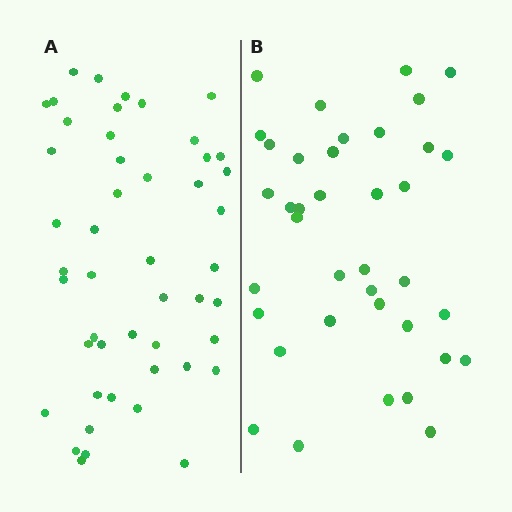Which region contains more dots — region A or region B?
Region A (the left region) has more dots.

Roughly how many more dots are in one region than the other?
Region A has roughly 10 or so more dots than region B.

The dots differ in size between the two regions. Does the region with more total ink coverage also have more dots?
No. Region B has more total ink coverage because its dots are larger, but region A actually contains more individual dots. Total area can be misleading — the number of items is what matters here.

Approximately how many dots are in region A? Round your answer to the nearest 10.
About 50 dots. (The exact count is 48, which rounds to 50.)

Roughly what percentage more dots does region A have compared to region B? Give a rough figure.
About 25% more.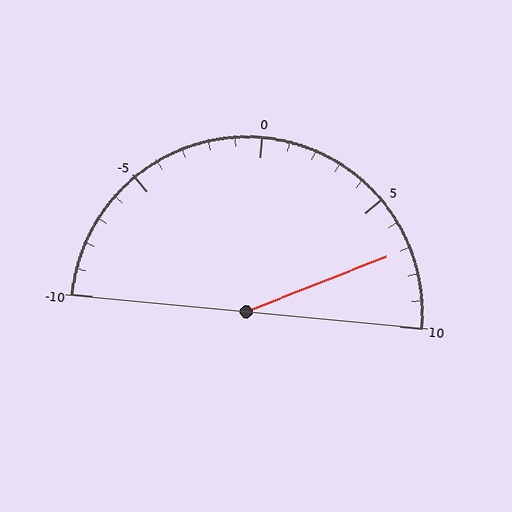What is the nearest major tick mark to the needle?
The nearest major tick mark is 5.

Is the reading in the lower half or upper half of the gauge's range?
The reading is in the upper half of the range (-10 to 10).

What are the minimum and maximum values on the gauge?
The gauge ranges from -10 to 10.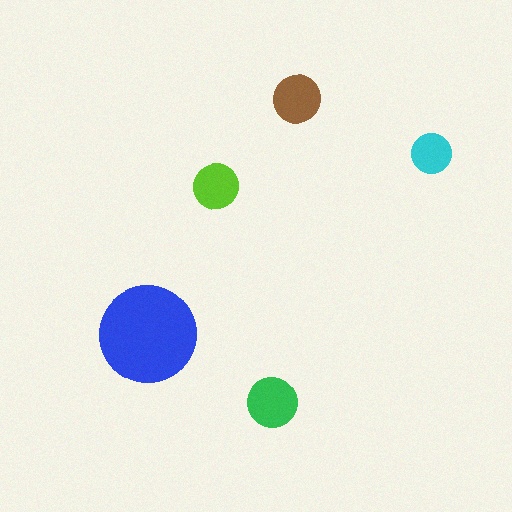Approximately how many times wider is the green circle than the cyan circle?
About 1.5 times wider.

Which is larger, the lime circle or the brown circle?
The brown one.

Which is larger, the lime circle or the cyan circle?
The lime one.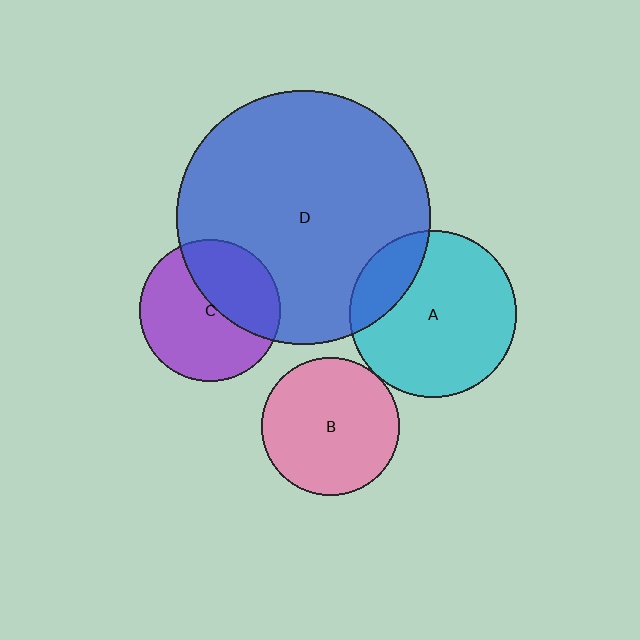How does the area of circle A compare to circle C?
Approximately 1.4 times.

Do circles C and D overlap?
Yes.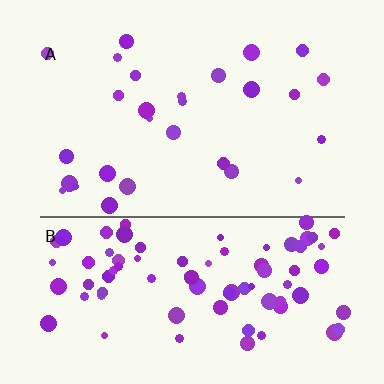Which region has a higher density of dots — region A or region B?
B (the bottom).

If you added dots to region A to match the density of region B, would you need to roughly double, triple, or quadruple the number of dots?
Approximately triple.